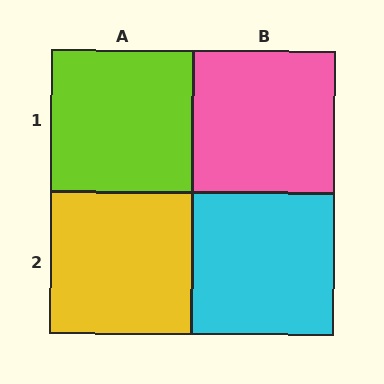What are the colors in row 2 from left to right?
Yellow, cyan.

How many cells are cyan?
1 cell is cyan.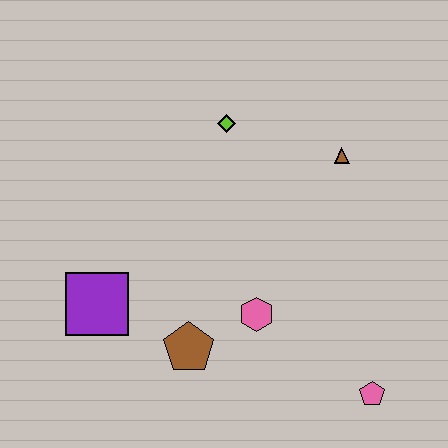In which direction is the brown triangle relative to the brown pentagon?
The brown triangle is above the brown pentagon.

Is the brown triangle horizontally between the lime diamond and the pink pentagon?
Yes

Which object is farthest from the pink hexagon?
The lime diamond is farthest from the pink hexagon.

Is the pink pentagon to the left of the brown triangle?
No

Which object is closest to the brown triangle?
The lime diamond is closest to the brown triangle.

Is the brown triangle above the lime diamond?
No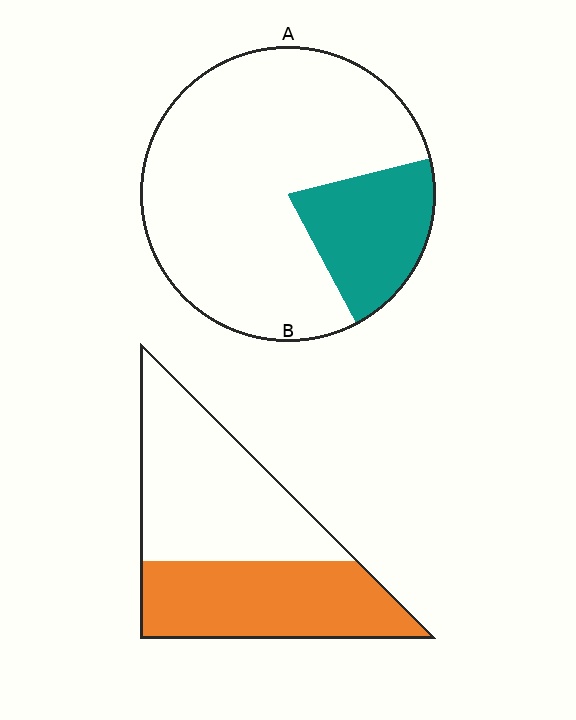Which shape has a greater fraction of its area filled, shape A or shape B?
Shape B.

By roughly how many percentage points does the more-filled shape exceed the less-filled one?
By roughly 25 percentage points (B over A).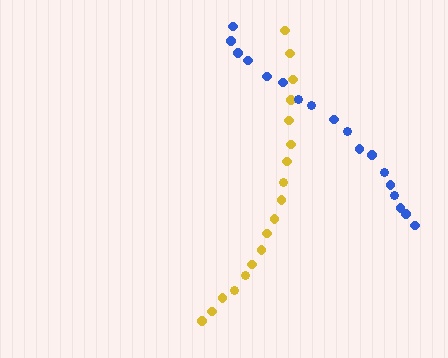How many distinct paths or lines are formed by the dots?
There are 2 distinct paths.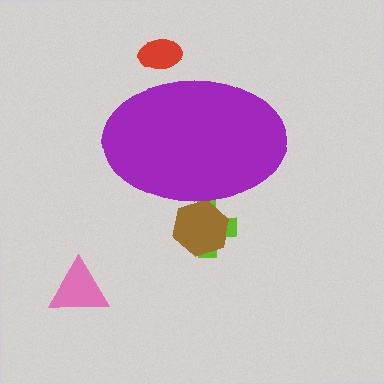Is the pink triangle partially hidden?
No, the pink triangle is fully visible.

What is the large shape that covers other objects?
A purple ellipse.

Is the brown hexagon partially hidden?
Yes, the brown hexagon is partially hidden behind the purple ellipse.